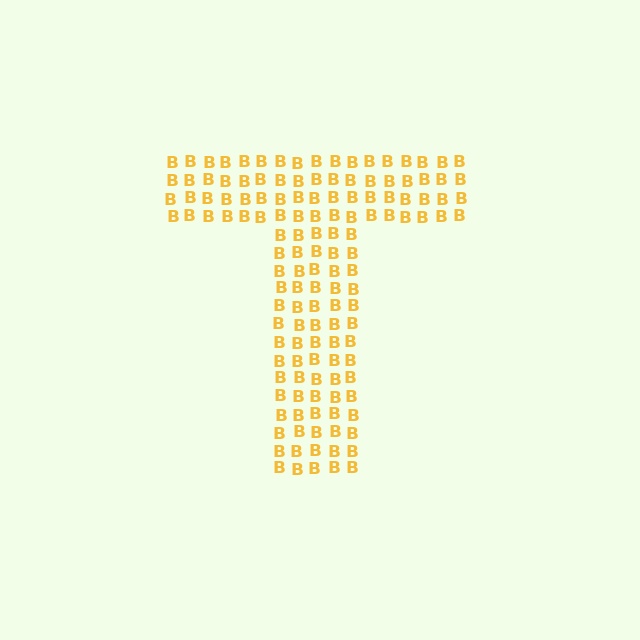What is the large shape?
The large shape is the letter T.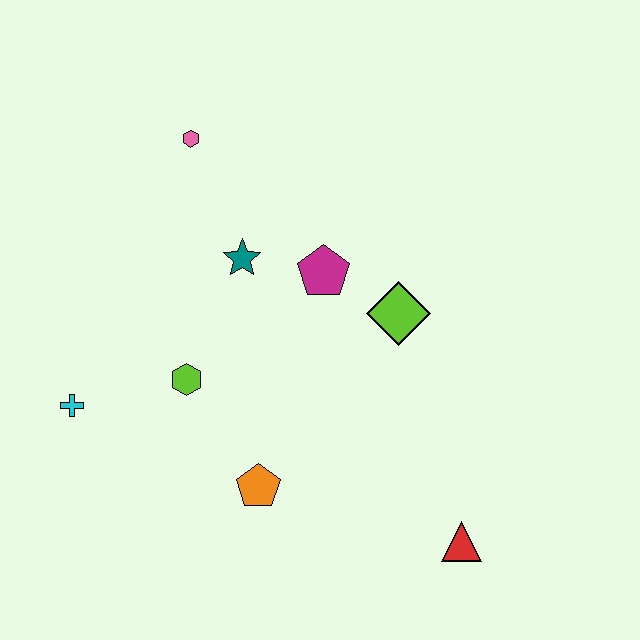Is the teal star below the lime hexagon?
No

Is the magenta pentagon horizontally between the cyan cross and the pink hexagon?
No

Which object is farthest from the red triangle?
The pink hexagon is farthest from the red triangle.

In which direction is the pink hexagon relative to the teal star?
The pink hexagon is above the teal star.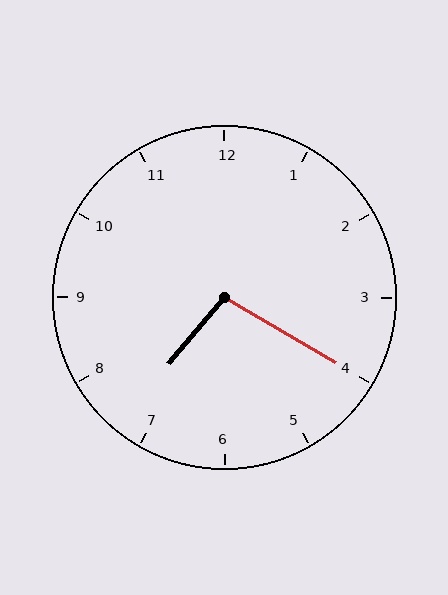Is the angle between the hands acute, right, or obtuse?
It is obtuse.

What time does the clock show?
7:20.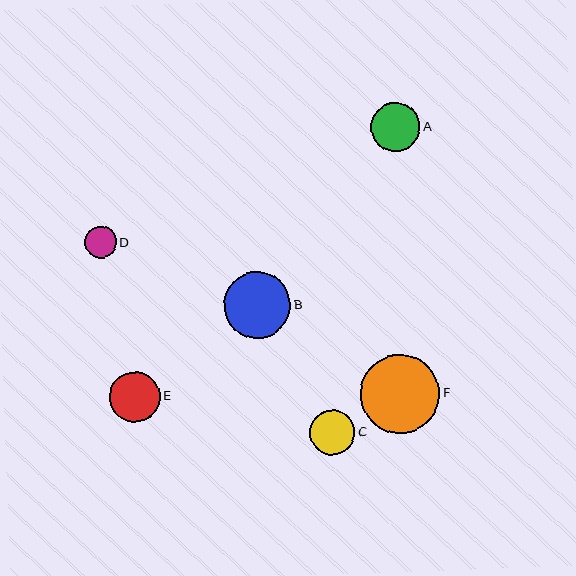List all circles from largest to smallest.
From largest to smallest: F, B, E, A, C, D.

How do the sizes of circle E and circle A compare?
Circle E and circle A are approximately the same size.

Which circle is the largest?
Circle F is the largest with a size of approximately 79 pixels.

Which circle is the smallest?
Circle D is the smallest with a size of approximately 32 pixels.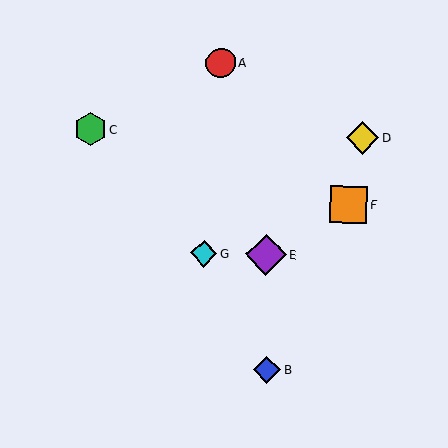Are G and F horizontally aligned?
No, G is at y≈253 and F is at y≈204.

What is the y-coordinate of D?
Object D is at y≈138.